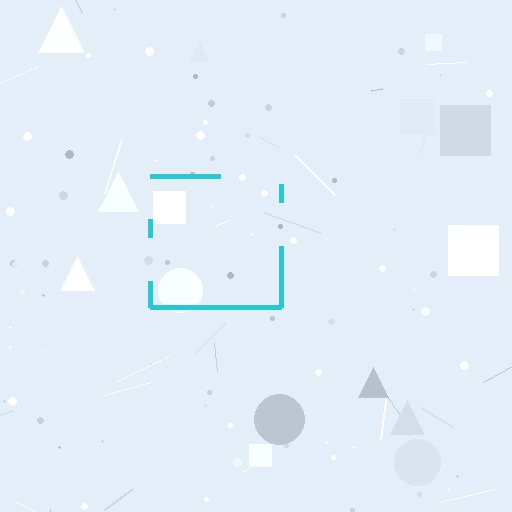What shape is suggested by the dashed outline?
The dashed outline suggests a square.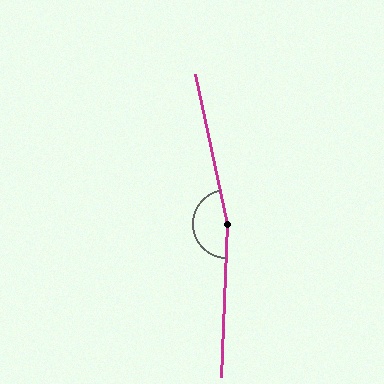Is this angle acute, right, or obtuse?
It is obtuse.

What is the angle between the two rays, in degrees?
Approximately 166 degrees.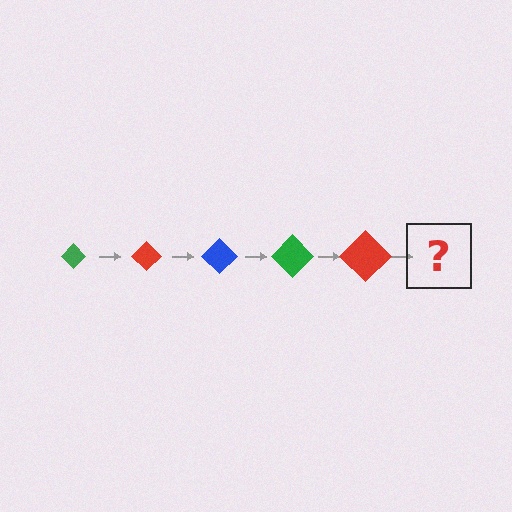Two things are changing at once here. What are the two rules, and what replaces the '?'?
The two rules are that the diamond grows larger each step and the color cycles through green, red, and blue. The '?' should be a blue diamond, larger than the previous one.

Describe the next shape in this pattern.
It should be a blue diamond, larger than the previous one.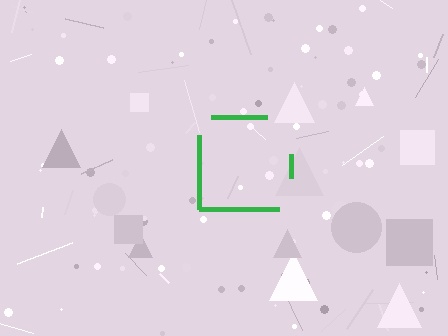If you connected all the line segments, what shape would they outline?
They would outline a square.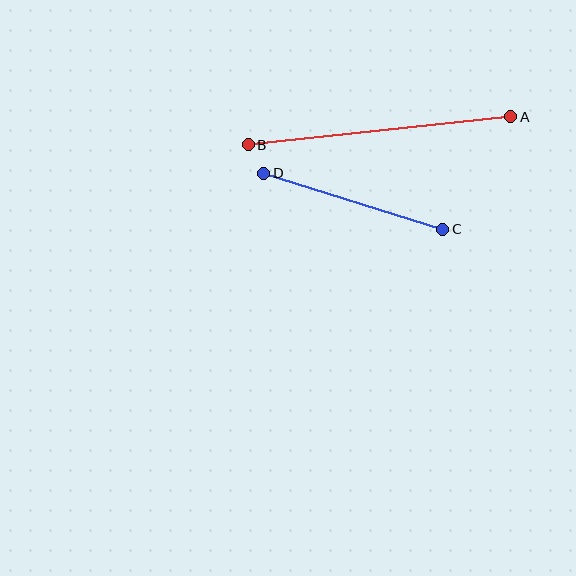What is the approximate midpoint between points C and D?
The midpoint is at approximately (353, 201) pixels.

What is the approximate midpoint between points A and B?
The midpoint is at approximately (380, 131) pixels.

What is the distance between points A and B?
The distance is approximately 264 pixels.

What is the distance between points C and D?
The distance is approximately 187 pixels.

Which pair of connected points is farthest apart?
Points A and B are farthest apart.